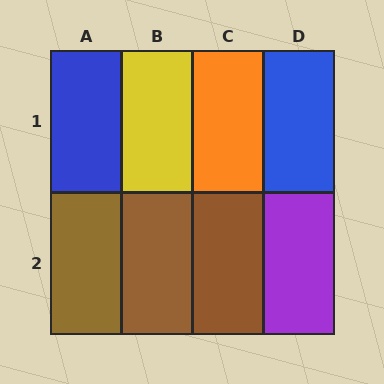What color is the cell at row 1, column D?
Blue.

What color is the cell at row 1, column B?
Yellow.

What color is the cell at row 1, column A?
Blue.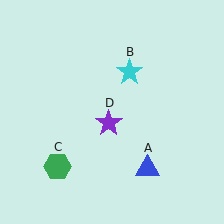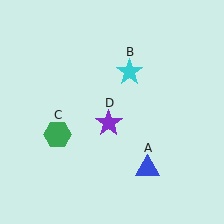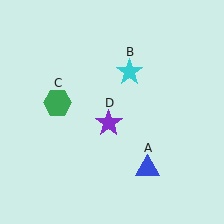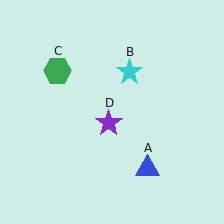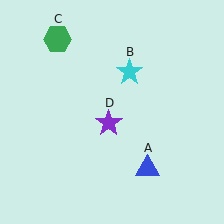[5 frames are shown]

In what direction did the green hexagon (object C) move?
The green hexagon (object C) moved up.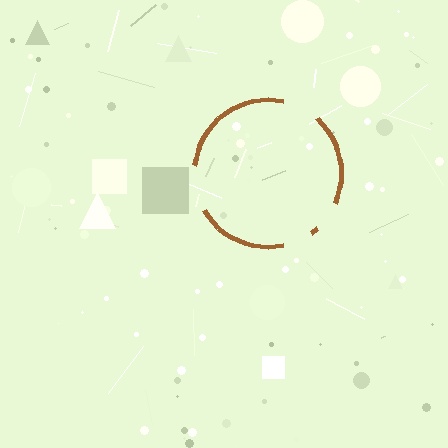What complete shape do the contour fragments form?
The contour fragments form a circle.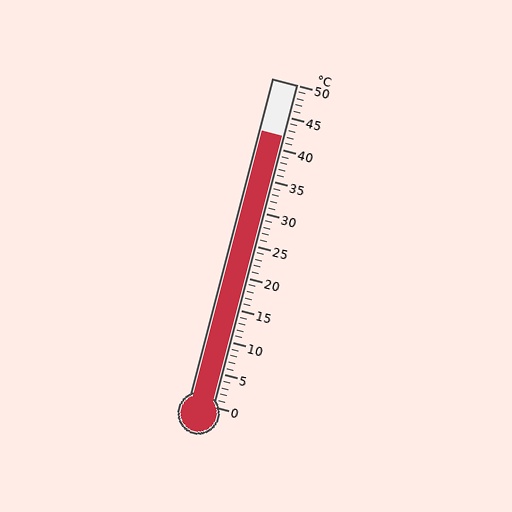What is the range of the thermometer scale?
The thermometer scale ranges from 0°C to 50°C.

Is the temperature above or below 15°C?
The temperature is above 15°C.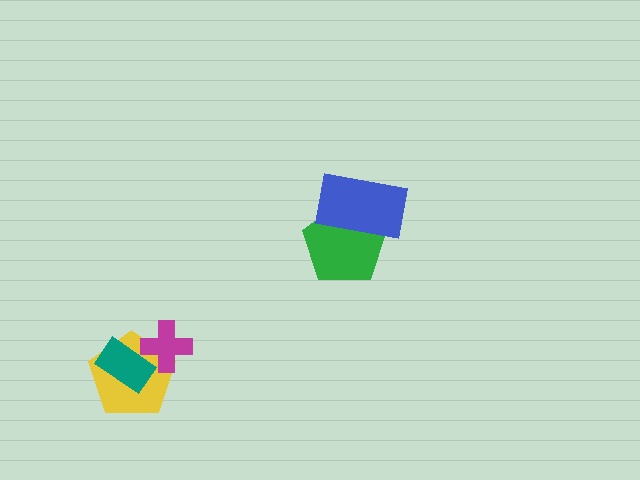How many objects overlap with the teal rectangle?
2 objects overlap with the teal rectangle.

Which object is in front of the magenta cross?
The teal rectangle is in front of the magenta cross.